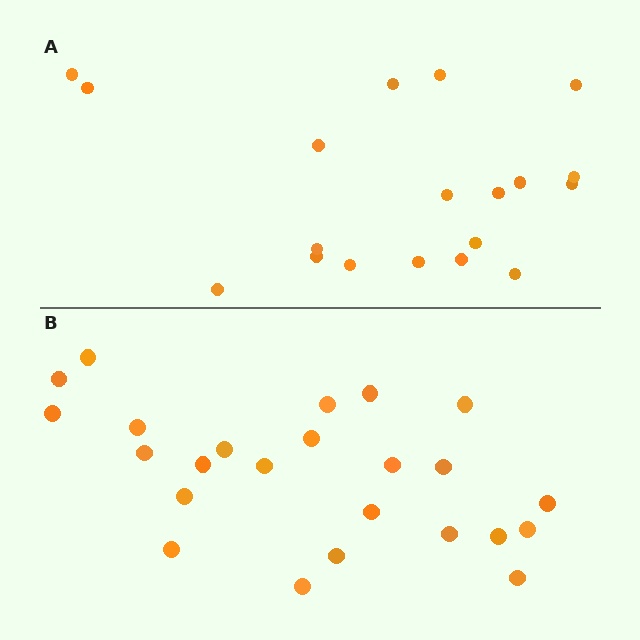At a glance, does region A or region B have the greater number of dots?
Region B (the bottom region) has more dots.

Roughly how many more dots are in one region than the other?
Region B has about 5 more dots than region A.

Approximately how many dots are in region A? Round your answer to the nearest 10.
About 20 dots. (The exact count is 19, which rounds to 20.)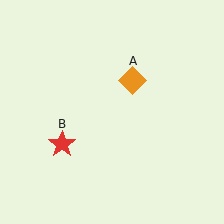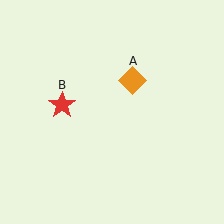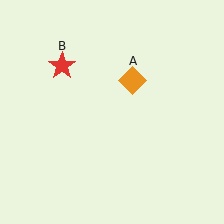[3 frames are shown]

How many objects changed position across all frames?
1 object changed position: red star (object B).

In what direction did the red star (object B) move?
The red star (object B) moved up.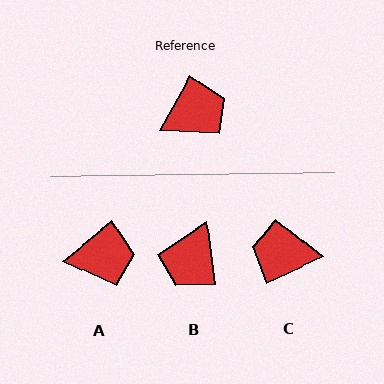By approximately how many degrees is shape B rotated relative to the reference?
Approximately 143 degrees clockwise.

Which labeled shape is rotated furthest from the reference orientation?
C, about 145 degrees away.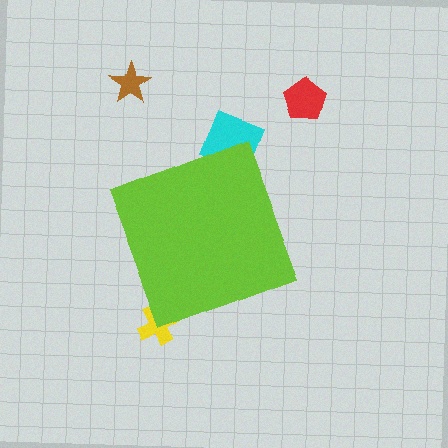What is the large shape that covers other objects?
A lime diamond.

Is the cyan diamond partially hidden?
Yes, the cyan diamond is partially hidden behind the lime diamond.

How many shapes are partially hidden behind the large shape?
2 shapes are partially hidden.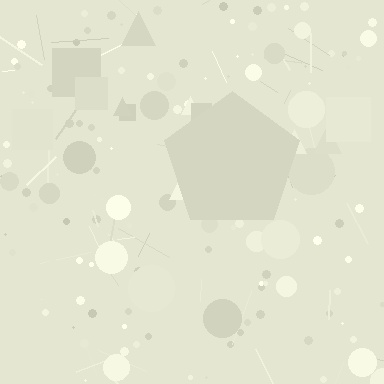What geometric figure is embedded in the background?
A pentagon is embedded in the background.